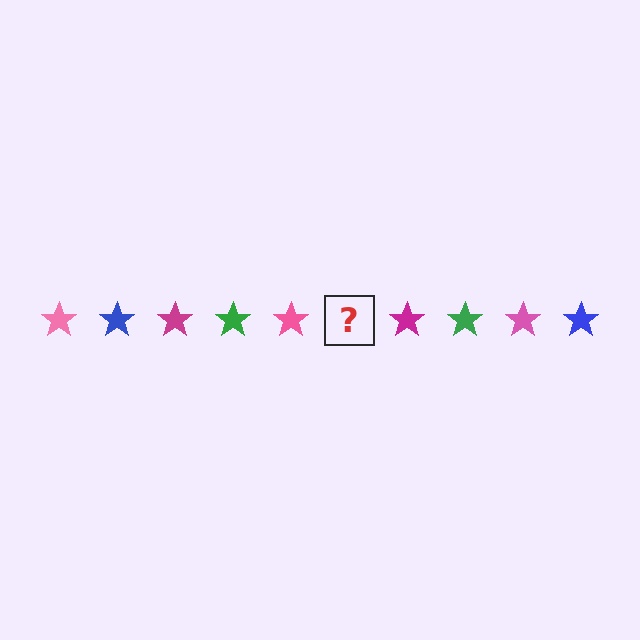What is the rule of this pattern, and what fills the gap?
The rule is that the pattern cycles through pink, blue, magenta, green stars. The gap should be filled with a blue star.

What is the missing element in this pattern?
The missing element is a blue star.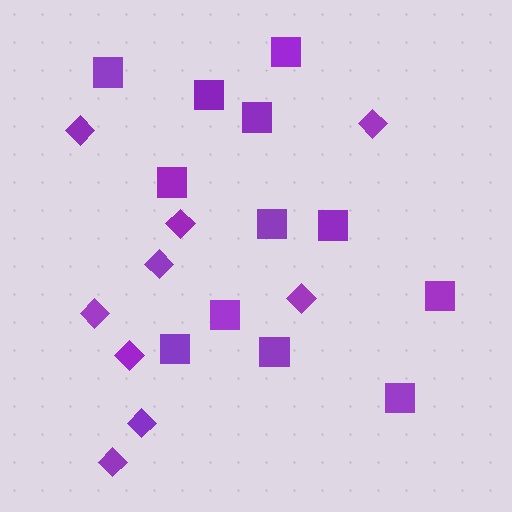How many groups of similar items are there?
There are 2 groups: one group of diamonds (9) and one group of squares (12).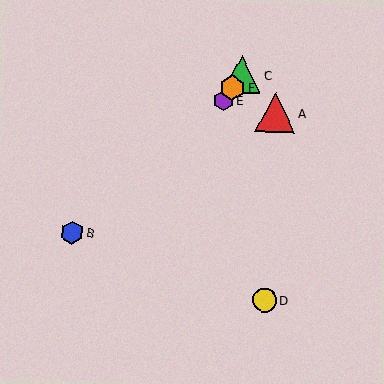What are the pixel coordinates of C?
Object C is at (242, 74).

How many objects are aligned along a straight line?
3 objects (C, E, F) are aligned along a straight line.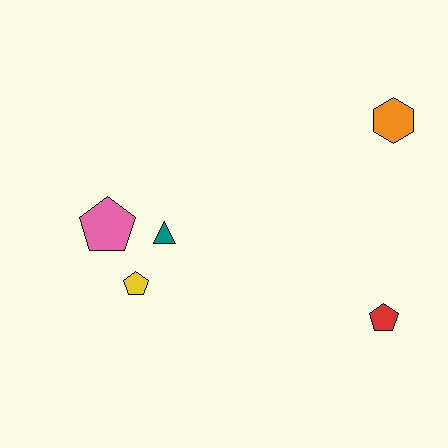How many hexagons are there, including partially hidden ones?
There is 1 hexagon.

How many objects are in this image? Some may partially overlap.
There are 5 objects.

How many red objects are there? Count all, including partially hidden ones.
There is 1 red object.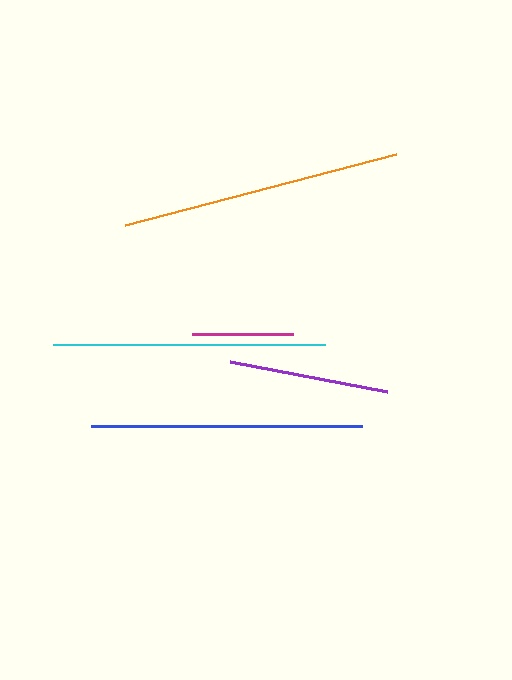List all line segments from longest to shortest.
From longest to shortest: orange, cyan, blue, purple, magenta.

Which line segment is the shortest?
The magenta line is the shortest at approximately 101 pixels.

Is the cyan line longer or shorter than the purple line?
The cyan line is longer than the purple line.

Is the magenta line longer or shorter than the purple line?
The purple line is longer than the magenta line.